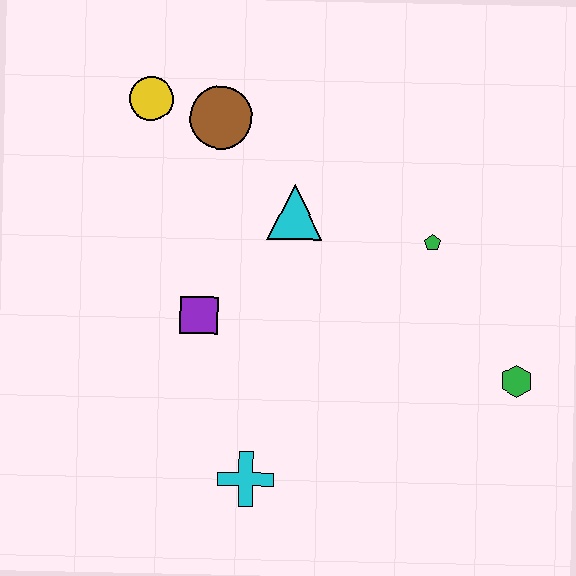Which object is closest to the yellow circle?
The brown circle is closest to the yellow circle.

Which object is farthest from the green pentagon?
The yellow circle is farthest from the green pentagon.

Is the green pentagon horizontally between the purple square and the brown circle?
No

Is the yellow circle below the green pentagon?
No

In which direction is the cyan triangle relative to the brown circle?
The cyan triangle is below the brown circle.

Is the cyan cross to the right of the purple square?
Yes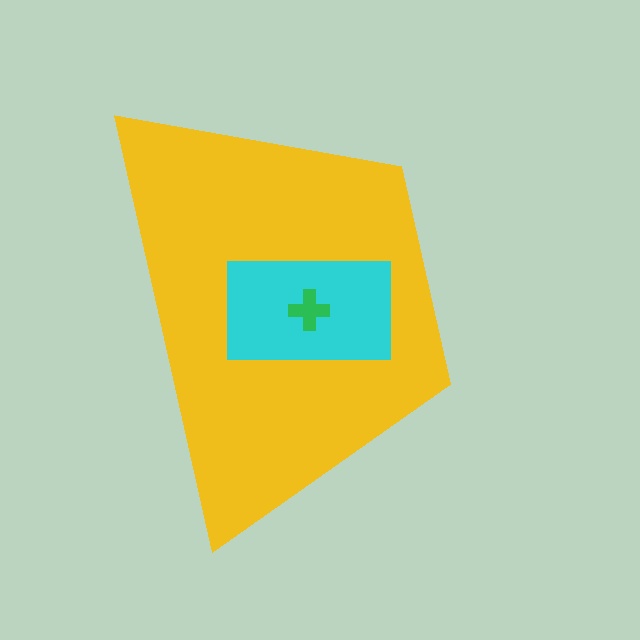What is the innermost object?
The green cross.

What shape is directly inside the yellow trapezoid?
The cyan rectangle.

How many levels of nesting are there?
3.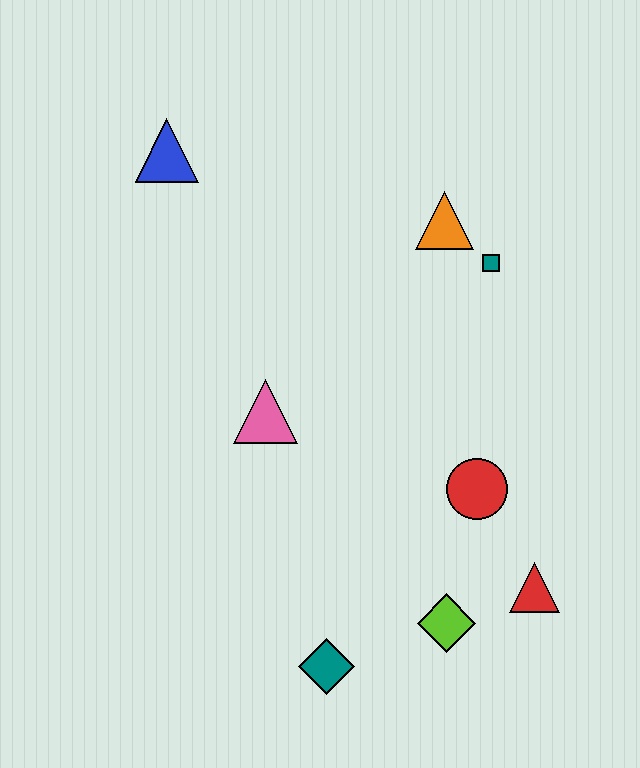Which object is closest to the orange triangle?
The teal square is closest to the orange triangle.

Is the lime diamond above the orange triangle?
No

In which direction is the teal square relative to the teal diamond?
The teal square is above the teal diamond.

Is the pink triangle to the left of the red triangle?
Yes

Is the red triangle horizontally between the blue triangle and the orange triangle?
No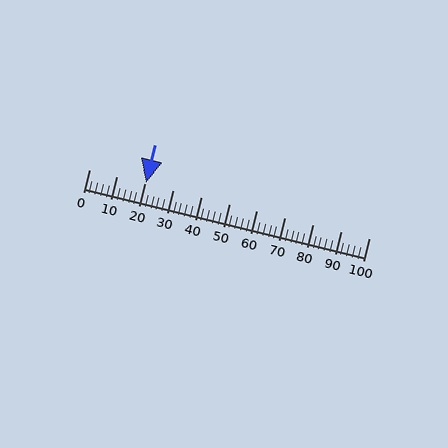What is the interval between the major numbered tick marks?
The major tick marks are spaced 10 units apart.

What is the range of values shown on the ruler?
The ruler shows values from 0 to 100.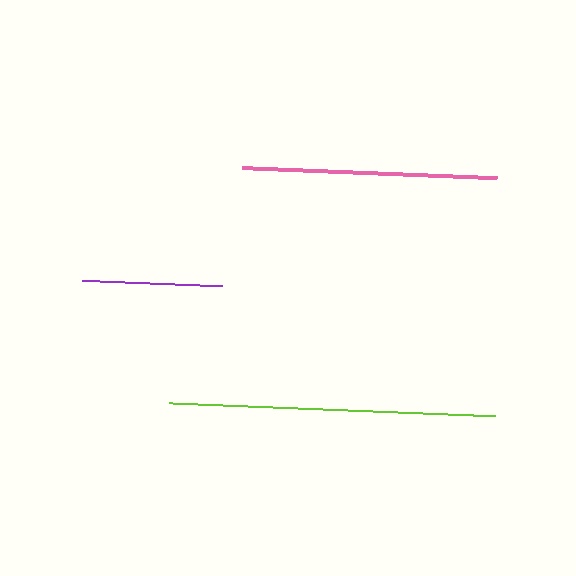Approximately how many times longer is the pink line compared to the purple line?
The pink line is approximately 1.8 times the length of the purple line.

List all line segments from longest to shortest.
From longest to shortest: lime, pink, purple.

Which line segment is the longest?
The lime line is the longest at approximately 326 pixels.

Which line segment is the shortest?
The purple line is the shortest at approximately 140 pixels.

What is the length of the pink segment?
The pink segment is approximately 255 pixels long.